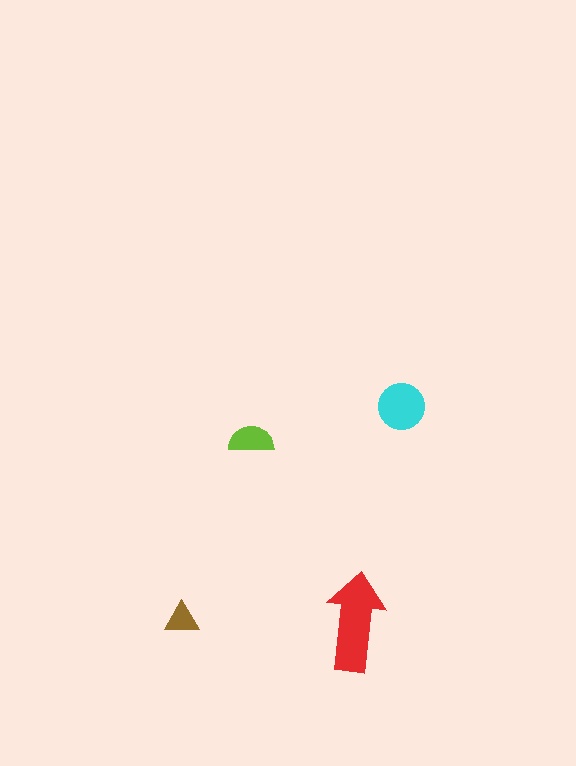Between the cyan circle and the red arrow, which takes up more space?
The red arrow.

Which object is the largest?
The red arrow.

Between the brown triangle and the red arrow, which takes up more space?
The red arrow.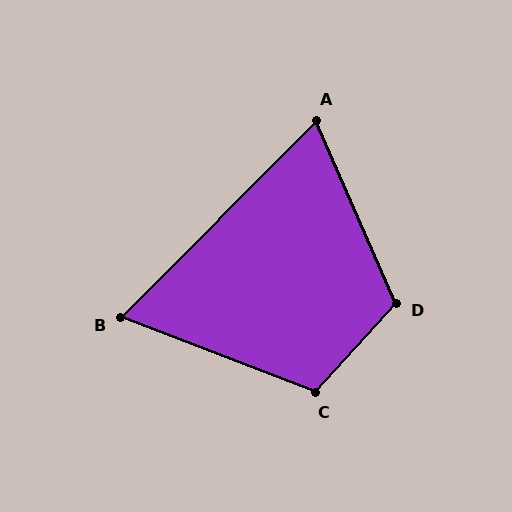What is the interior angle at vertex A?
Approximately 68 degrees (acute).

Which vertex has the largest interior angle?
D, at approximately 114 degrees.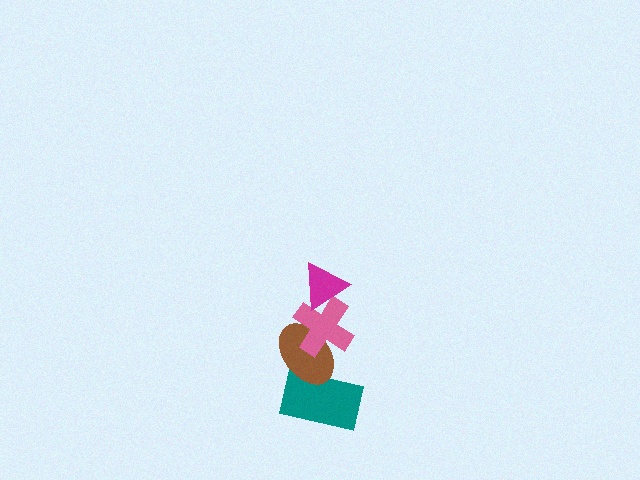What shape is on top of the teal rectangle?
The brown ellipse is on top of the teal rectangle.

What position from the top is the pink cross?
The pink cross is 2nd from the top.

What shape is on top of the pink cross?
The magenta triangle is on top of the pink cross.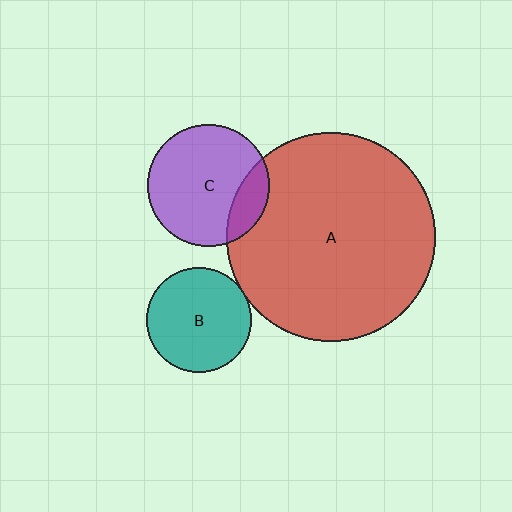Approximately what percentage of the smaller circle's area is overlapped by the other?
Approximately 20%.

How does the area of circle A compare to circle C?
Approximately 2.9 times.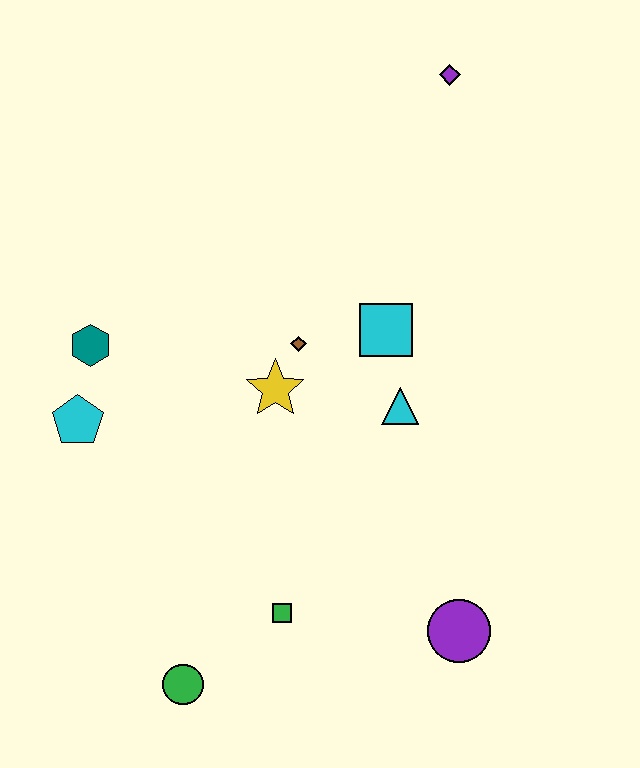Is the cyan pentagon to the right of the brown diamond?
No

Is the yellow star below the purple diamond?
Yes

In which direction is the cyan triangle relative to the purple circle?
The cyan triangle is above the purple circle.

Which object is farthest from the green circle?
The purple diamond is farthest from the green circle.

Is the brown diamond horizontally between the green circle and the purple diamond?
Yes